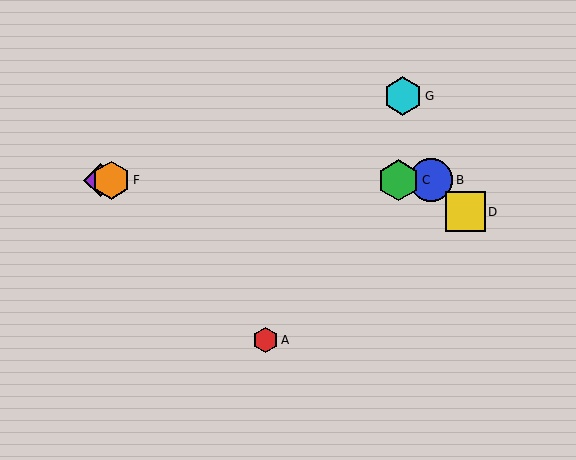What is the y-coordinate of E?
Object E is at y≈180.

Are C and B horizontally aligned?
Yes, both are at y≈180.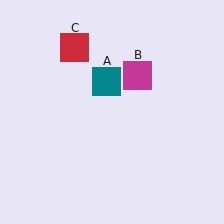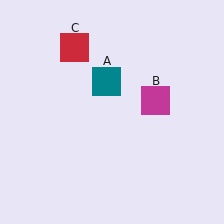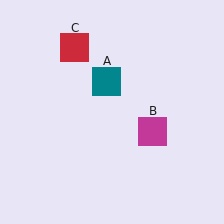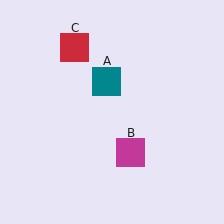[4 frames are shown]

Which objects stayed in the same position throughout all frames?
Teal square (object A) and red square (object C) remained stationary.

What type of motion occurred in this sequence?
The magenta square (object B) rotated clockwise around the center of the scene.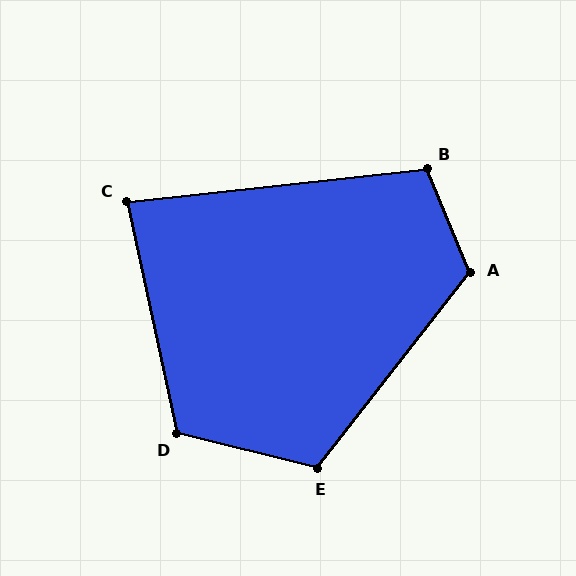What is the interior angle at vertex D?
Approximately 116 degrees (obtuse).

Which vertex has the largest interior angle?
A, at approximately 119 degrees.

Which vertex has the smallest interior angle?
C, at approximately 84 degrees.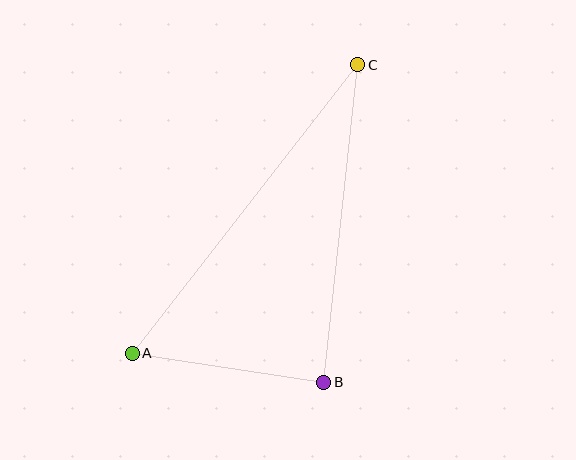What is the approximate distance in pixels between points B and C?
The distance between B and C is approximately 319 pixels.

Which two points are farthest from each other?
Points A and C are farthest from each other.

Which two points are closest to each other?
Points A and B are closest to each other.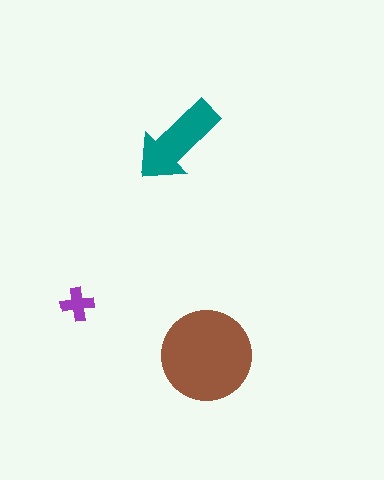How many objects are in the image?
There are 3 objects in the image.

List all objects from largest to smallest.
The brown circle, the teal arrow, the purple cross.